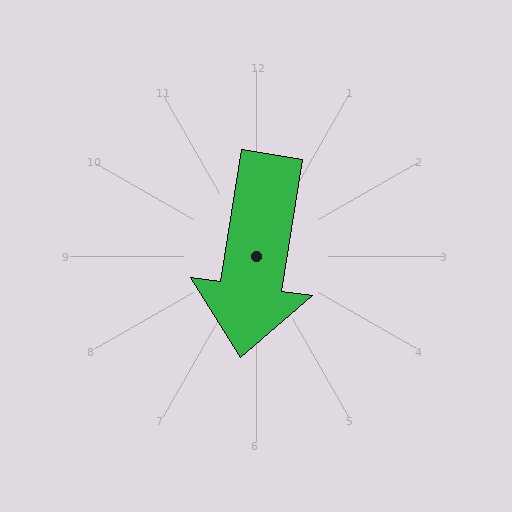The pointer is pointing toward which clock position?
Roughly 6 o'clock.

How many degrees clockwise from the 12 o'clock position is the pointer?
Approximately 189 degrees.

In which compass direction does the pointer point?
South.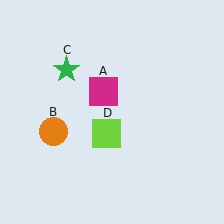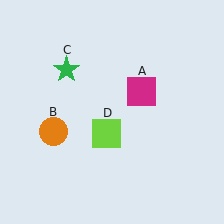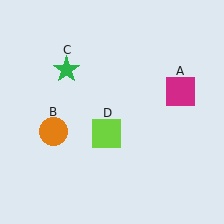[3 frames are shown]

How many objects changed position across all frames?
1 object changed position: magenta square (object A).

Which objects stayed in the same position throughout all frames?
Orange circle (object B) and green star (object C) and lime square (object D) remained stationary.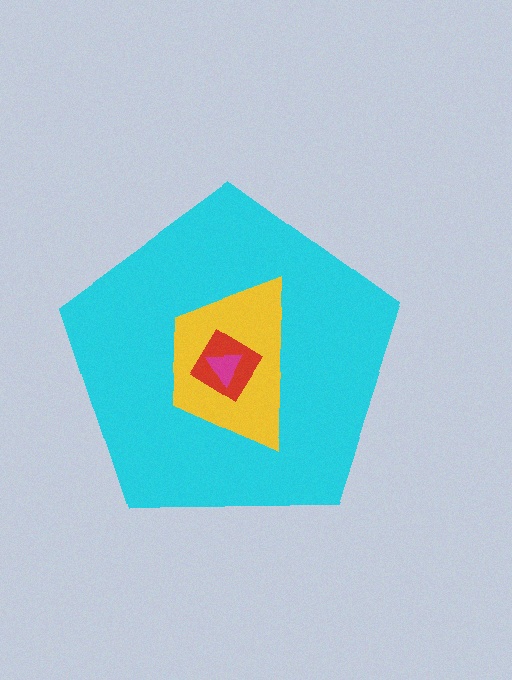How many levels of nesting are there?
4.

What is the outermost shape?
The cyan pentagon.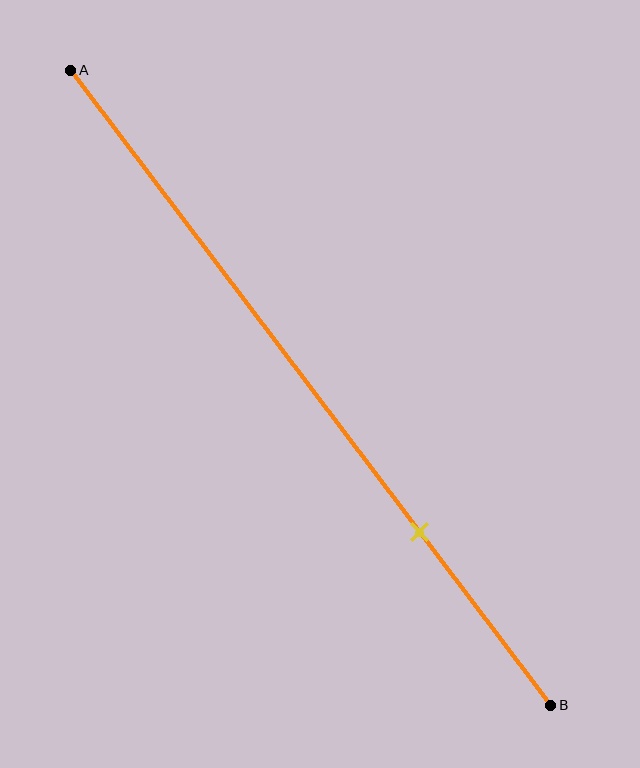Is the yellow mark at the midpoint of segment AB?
No, the mark is at about 75% from A, not at the 50% midpoint.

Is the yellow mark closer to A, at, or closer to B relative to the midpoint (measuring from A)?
The yellow mark is closer to point B than the midpoint of segment AB.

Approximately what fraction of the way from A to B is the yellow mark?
The yellow mark is approximately 75% of the way from A to B.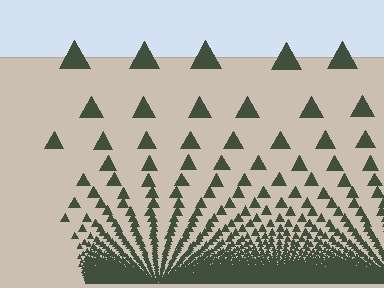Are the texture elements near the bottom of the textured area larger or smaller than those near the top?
Smaller. The gradient is inverted — elements near the bottom are smaller and denser.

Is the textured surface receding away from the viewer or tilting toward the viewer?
The surface appears to tilt toward the viewer. Texture elements get larger and sparser toward the top.